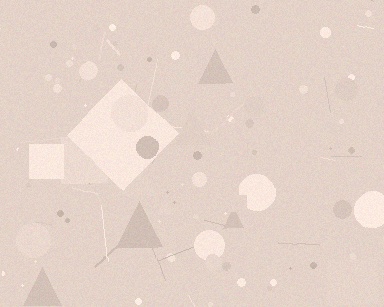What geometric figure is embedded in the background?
A diamond is embedded in the background.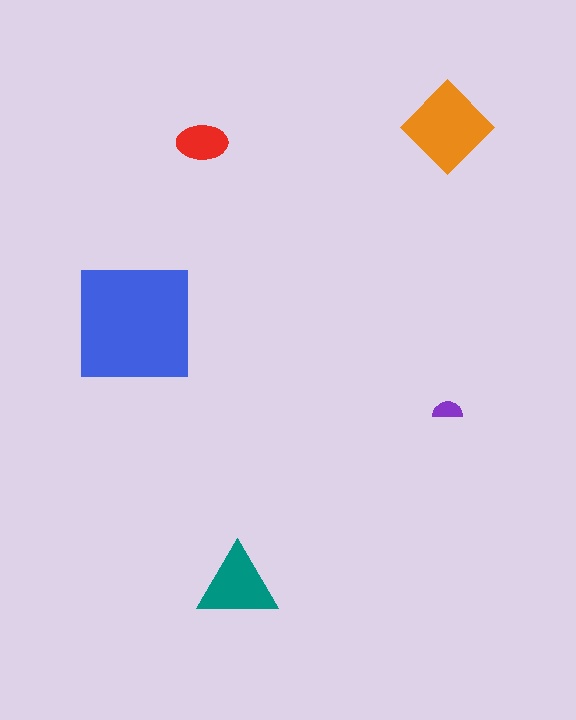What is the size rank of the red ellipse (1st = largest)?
4th.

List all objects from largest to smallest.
The blue square, the orange diamond, the teal triangle, the red ellipse, the purple semicircle.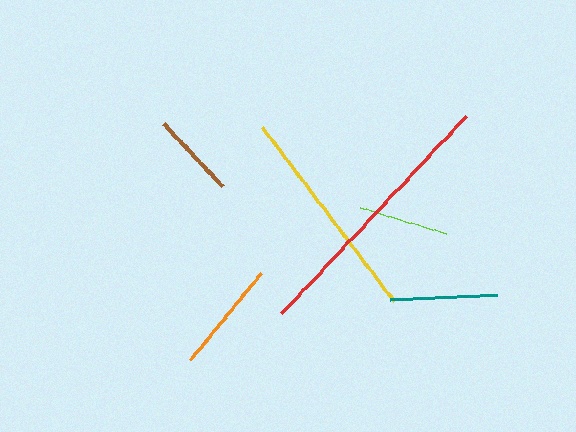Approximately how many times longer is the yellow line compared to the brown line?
The yellow line is approximately 2.6 times the length of the brown line.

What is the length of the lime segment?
The lime segment is approximately 90 pixels long.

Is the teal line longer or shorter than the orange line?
The orange line is longer than the teal line.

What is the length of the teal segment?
The teal segment is approximately 107 pixels long.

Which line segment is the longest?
The red line is the longest at approximately 270 pixels.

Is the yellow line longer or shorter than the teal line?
The yellow line is longer than the teal line.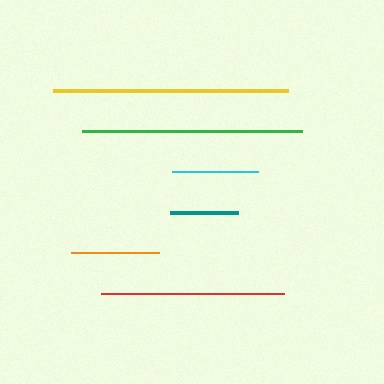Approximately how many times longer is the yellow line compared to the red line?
The yellow line is approximately 1.3 times the length of the red line.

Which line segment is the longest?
The yellow line is the longest at approximately 235 pixels.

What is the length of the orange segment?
The orange segment is approximately 88 pixels long.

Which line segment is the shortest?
The teal line is the shortest at approximately 68 pixels.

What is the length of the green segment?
The green segment is approximately 220 pixels long.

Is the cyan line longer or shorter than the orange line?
The orange line is longer than the cyan line.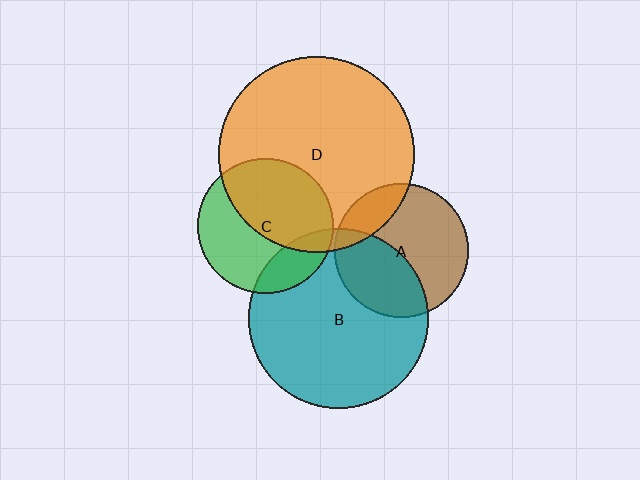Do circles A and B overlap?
Yes.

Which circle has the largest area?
Circle D (orange).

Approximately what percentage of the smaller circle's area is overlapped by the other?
Approximately 40%.